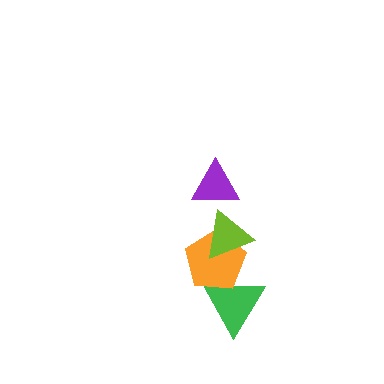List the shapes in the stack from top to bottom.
From top to bottom: the purple triangle, the lime triangle, the orange pentagon, the green triangle.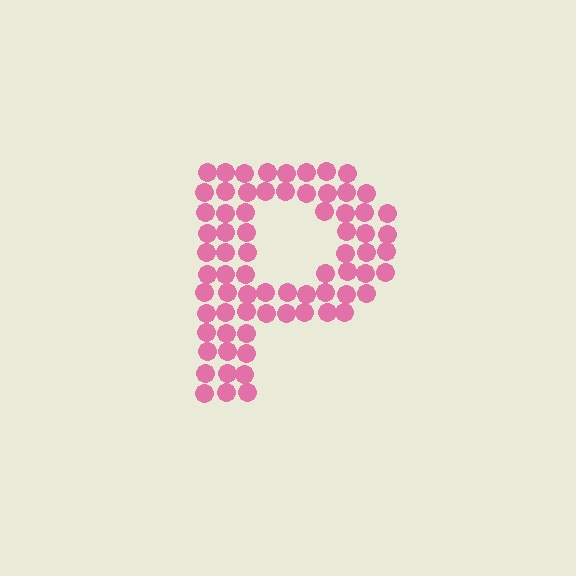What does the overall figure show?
The overall figure shows the letter P.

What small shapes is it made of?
It is made of small circles.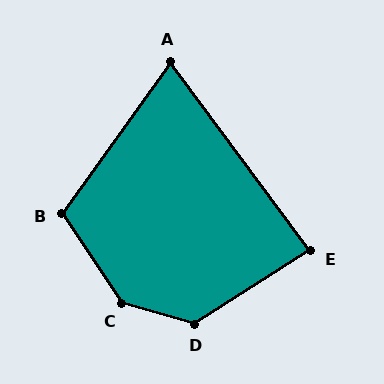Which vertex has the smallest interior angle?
A, at approximately 72 degrees.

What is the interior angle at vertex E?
Approximately 86 degrees (approximately right).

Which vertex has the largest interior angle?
C, at approximately 139 degrees.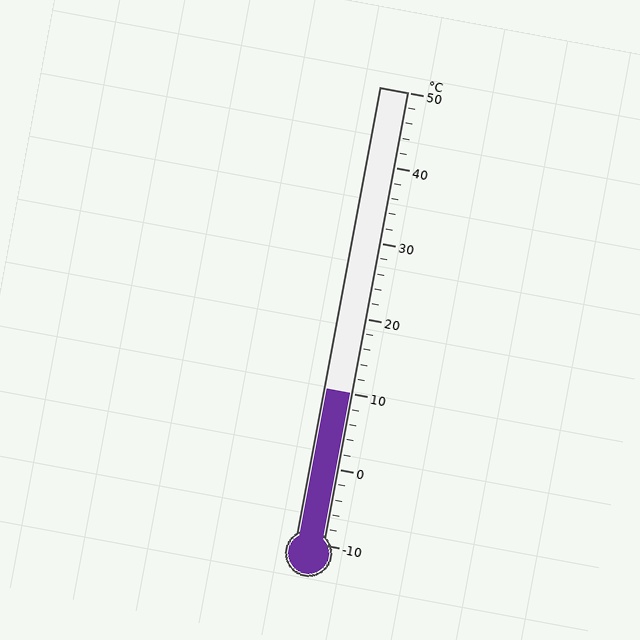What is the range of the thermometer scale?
The thermometer scale ranges from -10°C to 50°C.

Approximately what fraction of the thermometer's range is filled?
The thermometer is filled to approximately 35% of its range.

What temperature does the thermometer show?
The thermometer shows approximately 10°C.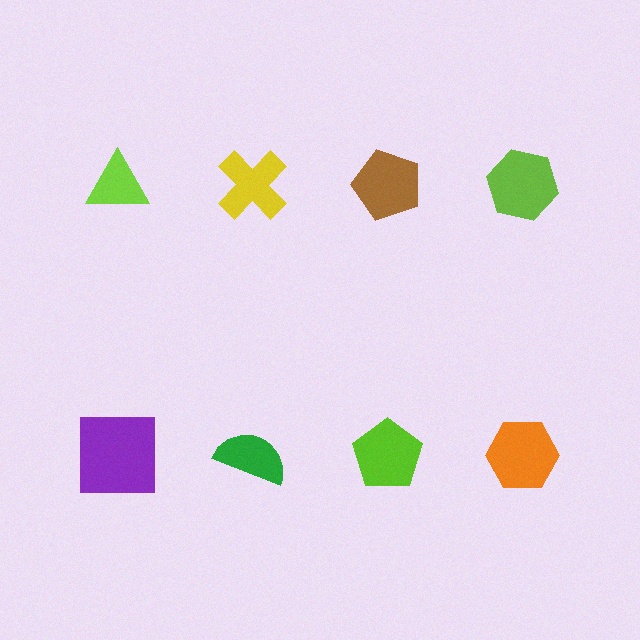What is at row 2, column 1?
A purple square.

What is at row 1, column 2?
A yellow cross.